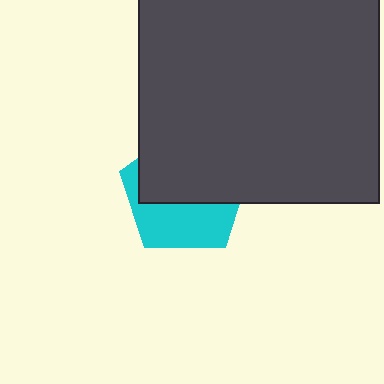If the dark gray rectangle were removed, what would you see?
You would see the complete cyan pentagon.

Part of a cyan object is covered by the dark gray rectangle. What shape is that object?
It is a pentagon.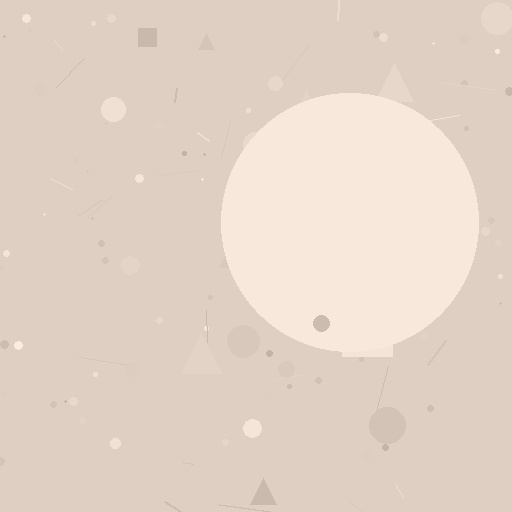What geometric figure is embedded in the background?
A circle is embedded in the background.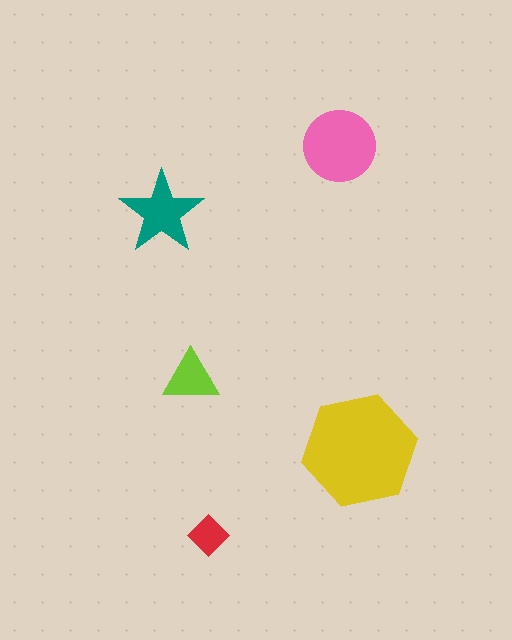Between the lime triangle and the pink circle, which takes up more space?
The pink circle.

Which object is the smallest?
The red diamond.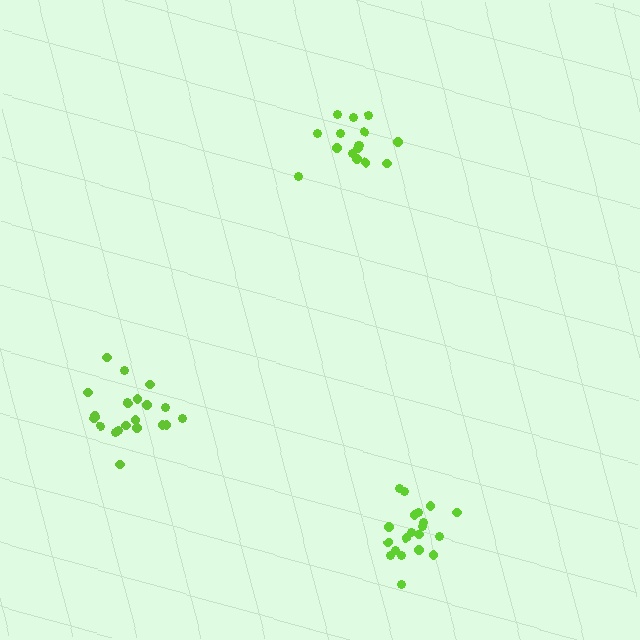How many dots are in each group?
Group 1: 16 dots, Group 2: 21 dots, Group 3: 20 dots (57 total).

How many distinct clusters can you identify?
There are 3 distinct clusters.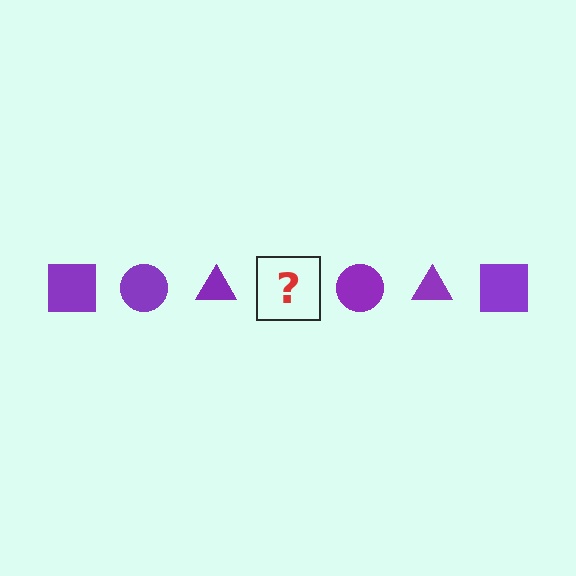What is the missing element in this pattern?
The missing element is a purple square.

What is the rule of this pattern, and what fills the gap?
The rule is that the pattern cycles through square, circle, triangle shapes in purple. The gap should be filled with a purple square.